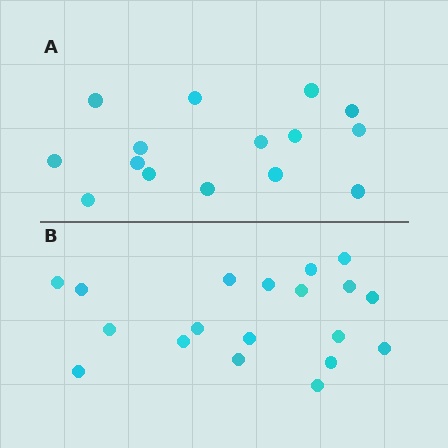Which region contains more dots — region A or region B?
Region B (the bottom region) has more dots.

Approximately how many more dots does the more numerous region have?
Region B has about 4 more dots than region A.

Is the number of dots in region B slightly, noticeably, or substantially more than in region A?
Region B has noticeably more, but not dramatically so. The ratio is roughly 1.3 to 1.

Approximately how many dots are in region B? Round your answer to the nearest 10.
About 20 dots. (The exact count is 19, which rounds to 20.)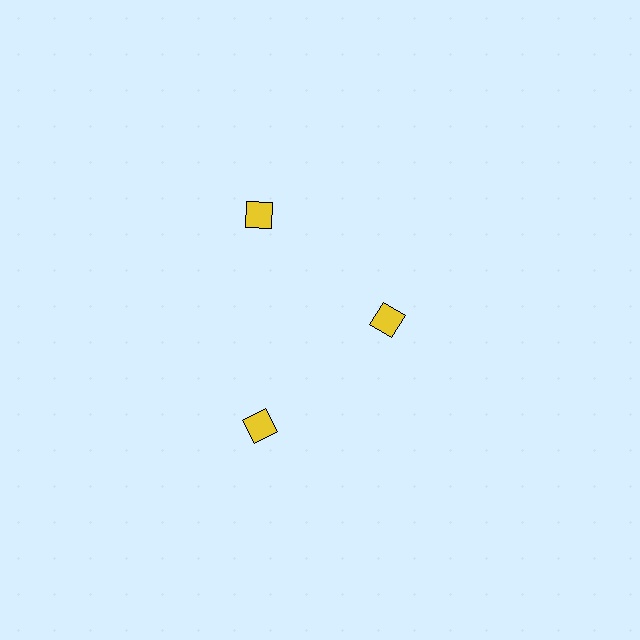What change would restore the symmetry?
The symmetry would be restored by moving it outward, back onto the ring so that all 3 diamonds sit at equal angles and equal distance from the center.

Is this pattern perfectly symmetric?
No. The 3 yellow diamonds are arranged in a ring, but one element near the 3 o'clock position is pulled inward toward the center, breaking the 3-fold rotational symmetry.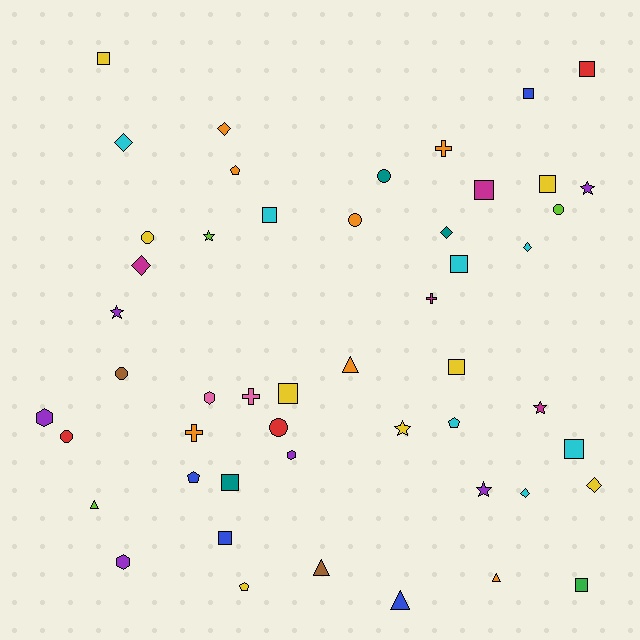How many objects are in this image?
There are 50 objects.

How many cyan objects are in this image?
There are 7 cyan objects.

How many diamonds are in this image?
There are 7 diamonds.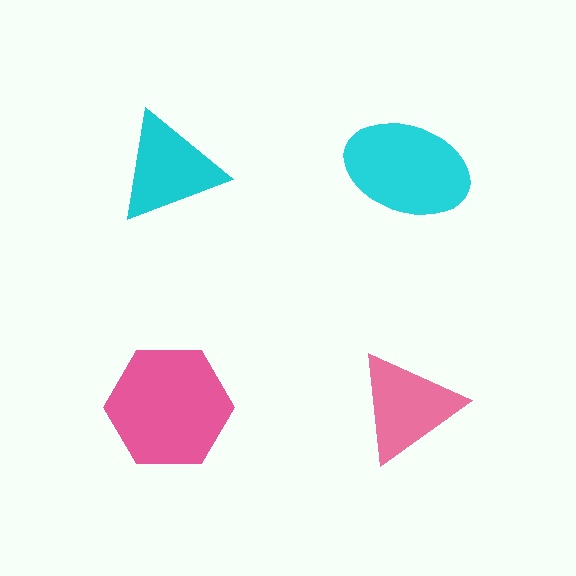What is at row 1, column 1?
A cyan triangle.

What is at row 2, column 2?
A pink triangle.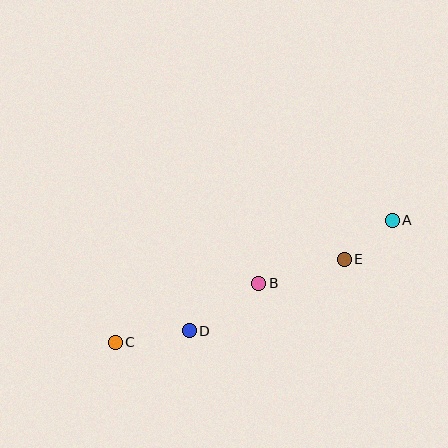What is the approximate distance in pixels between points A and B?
The distance between A and B is approximately 148 pixels.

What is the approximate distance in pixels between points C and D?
The distance between C and D is approximately 75 pixels.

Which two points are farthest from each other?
Points A and C are farthest from each other.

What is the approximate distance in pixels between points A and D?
The distance between A and D is approximately 231 pixels.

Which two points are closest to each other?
Points A and E are closest to each other.